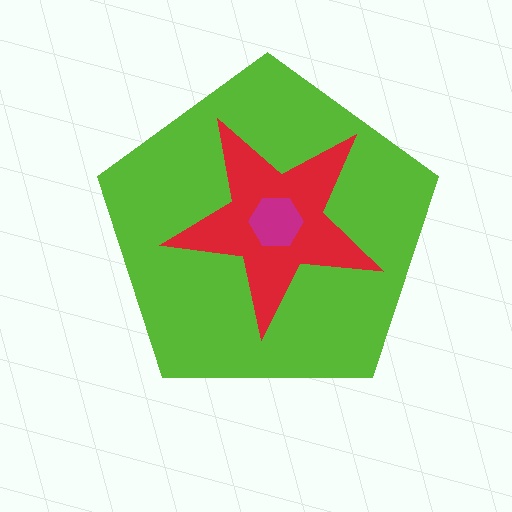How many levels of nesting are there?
3.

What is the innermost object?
The magenta hexagon.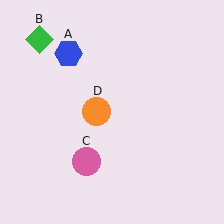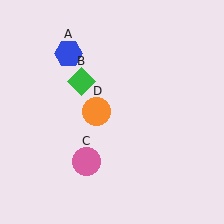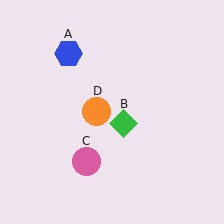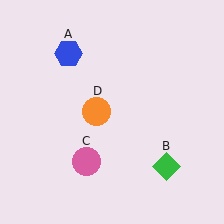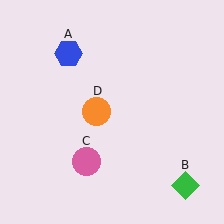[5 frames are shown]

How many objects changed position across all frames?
1 object changed position: green diamond (object B).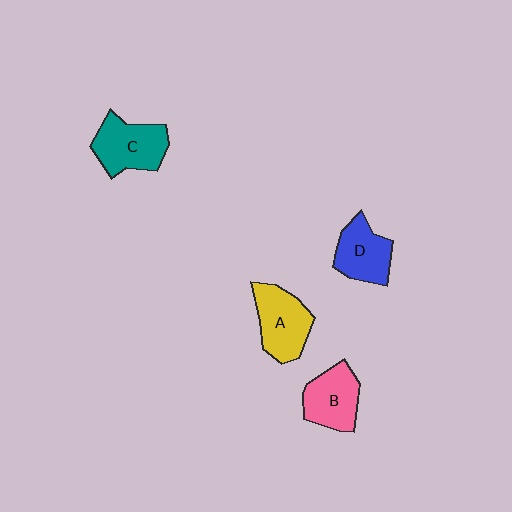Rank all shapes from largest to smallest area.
From largest to smallest: C (teal), A (yellow), B (pink), D (blue).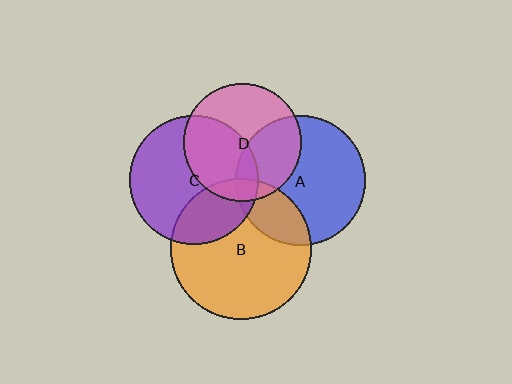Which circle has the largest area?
Circle B (orange).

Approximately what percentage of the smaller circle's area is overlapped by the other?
Approximately 30%.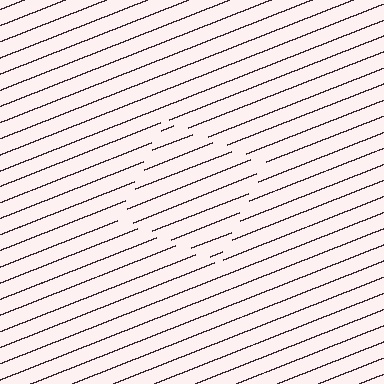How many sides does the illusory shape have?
4 sides — the line-ends trace a square.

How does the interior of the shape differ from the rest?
The interior of the shape contains the same grating, shifted by half a period — the contour is defined by the phase discontinuity where line-ends from the inner and outer gratings abut.